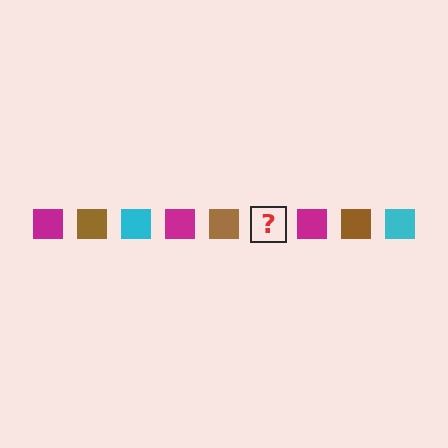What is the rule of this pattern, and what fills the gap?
The rule is that the pattern cycles through magenta, brown, cyan squares. The gap should be filled with a cyan square.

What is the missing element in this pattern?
The missing element is a cyan square.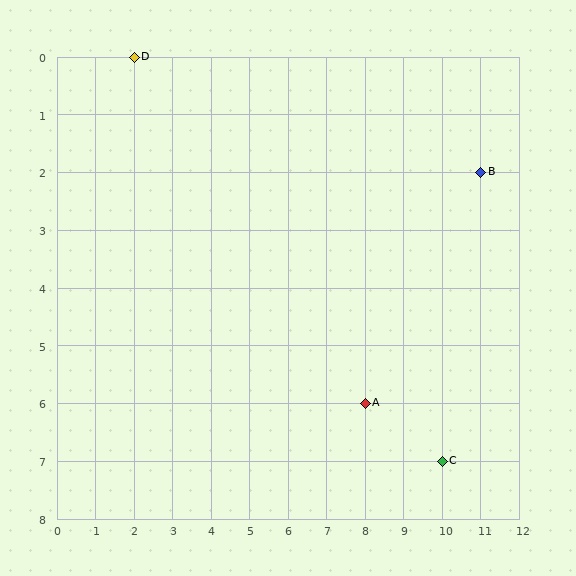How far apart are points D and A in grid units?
Points D and A are 6 columns and 6 rows apart (about 8.5 grid units diagonally).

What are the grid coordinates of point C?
Point C is at grid coordinates (10, 7).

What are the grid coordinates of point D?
Point D is at grid coordinates (2, 0).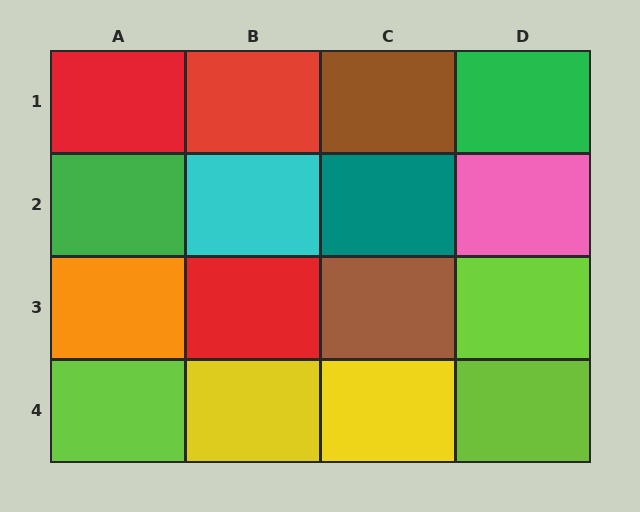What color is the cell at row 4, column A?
Lime.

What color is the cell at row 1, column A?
Red.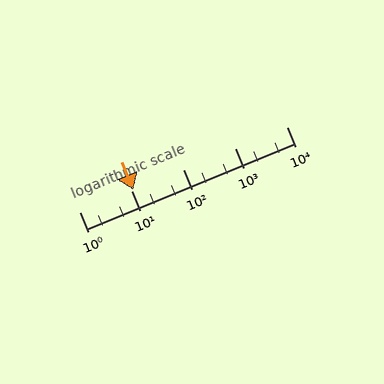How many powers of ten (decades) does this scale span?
The scale spans 4 decades, from 1 to 10000.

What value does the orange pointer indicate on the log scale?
The pointer indicates approximately 11.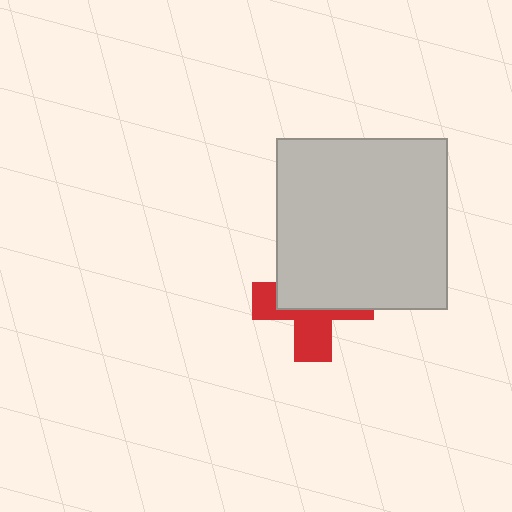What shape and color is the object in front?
The object in front is a light gray square.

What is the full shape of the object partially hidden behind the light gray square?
The partially hidden object is a red cross.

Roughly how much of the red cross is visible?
A small part of it is visible (roughly 45%).